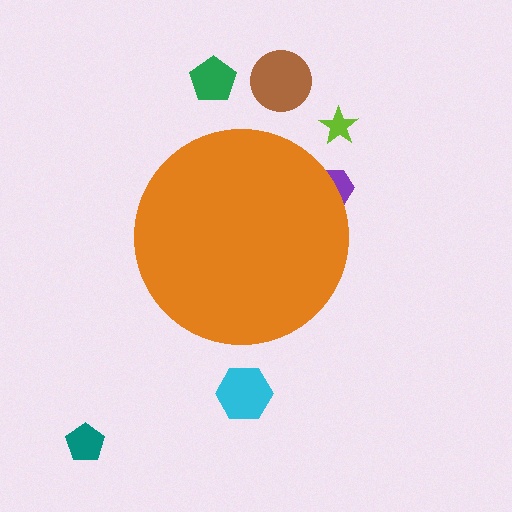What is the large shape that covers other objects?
An orange circle.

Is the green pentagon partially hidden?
No, the green pentagon is fully visible.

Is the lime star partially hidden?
No, the lime star is fully visible.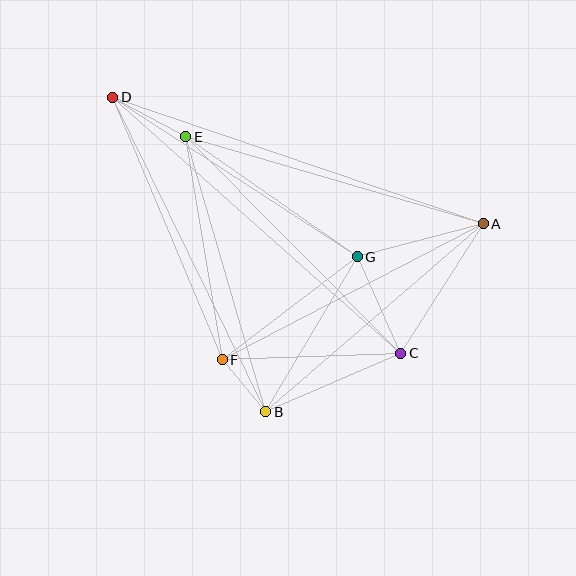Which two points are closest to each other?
Points B and F are closest to each other.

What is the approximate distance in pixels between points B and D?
The distance between B and D is approximately 350 pixels.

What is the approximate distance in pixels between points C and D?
The distance between C and D is approximately 385 pixels.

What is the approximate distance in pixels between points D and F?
The distance between D and F is approximately 285 pixels.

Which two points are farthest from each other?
Points A and D are farthest from each other.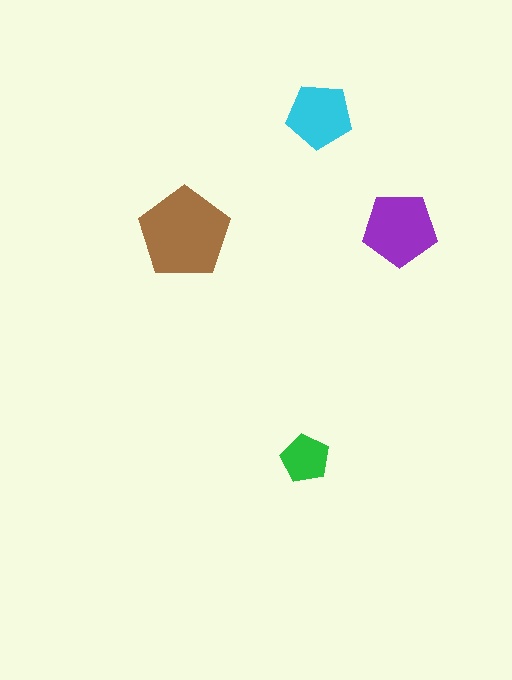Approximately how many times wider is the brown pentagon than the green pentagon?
About 2 times wider.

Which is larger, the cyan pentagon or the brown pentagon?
The brown one.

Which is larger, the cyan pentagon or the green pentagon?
The cyan one.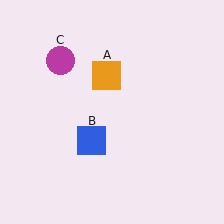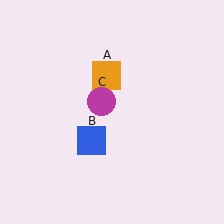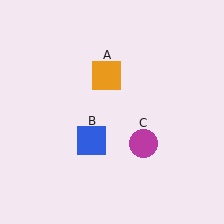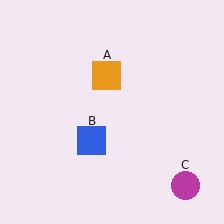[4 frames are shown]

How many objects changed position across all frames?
1 object changed position: magenta circle (object C).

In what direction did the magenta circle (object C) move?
The magenta circle (object C) moved down and to the right.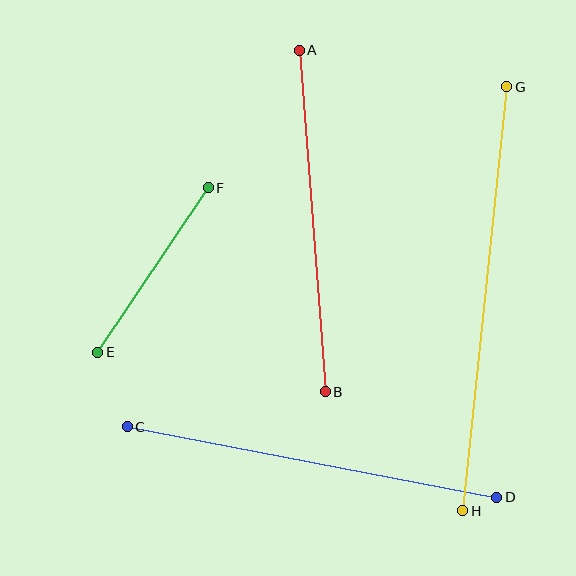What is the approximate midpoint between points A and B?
The midpoint is at approximately (312, 221) pixels.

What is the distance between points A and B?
The distance is approximately 342 pixels.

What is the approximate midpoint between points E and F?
The midpoint is at approximately (153, 270) pixels.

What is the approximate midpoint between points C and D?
The midpoint is at approximately (312, 462) pixels.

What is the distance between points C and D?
The distance is approximately 376 pixels.